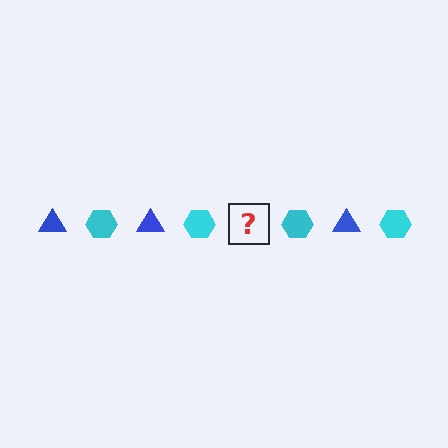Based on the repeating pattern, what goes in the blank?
The blank should be a blue triangle.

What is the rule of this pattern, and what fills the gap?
The rule is that the pattern alternates between blue triangle and cyan hexagon. The gap should be filled with a blue triangle.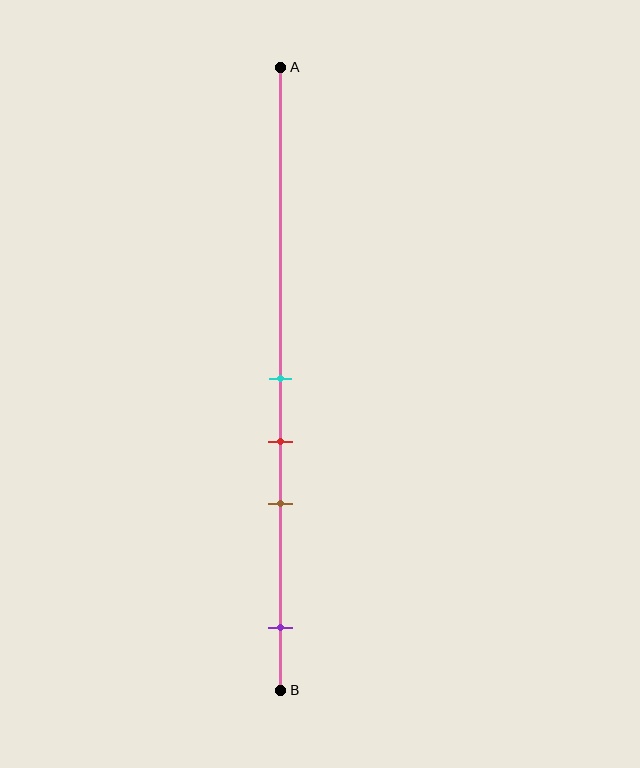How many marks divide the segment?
There are 4 marks dividing the segment.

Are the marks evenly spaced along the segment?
No, the marks are not evenly spaced.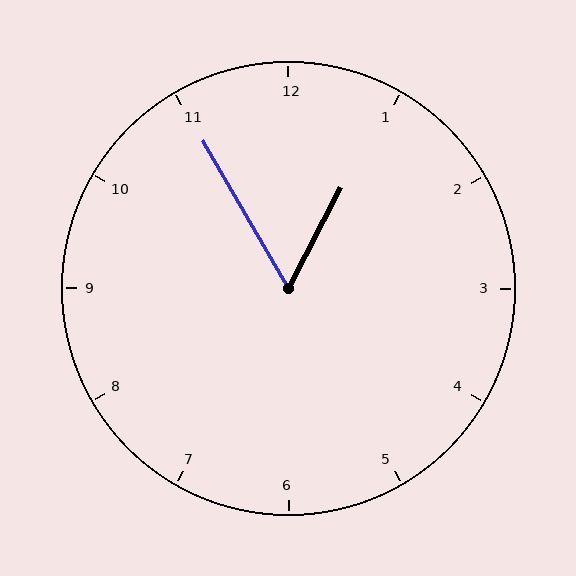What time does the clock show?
12:55.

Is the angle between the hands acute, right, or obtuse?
It is acute.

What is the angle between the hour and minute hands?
Approximately 58 degrees.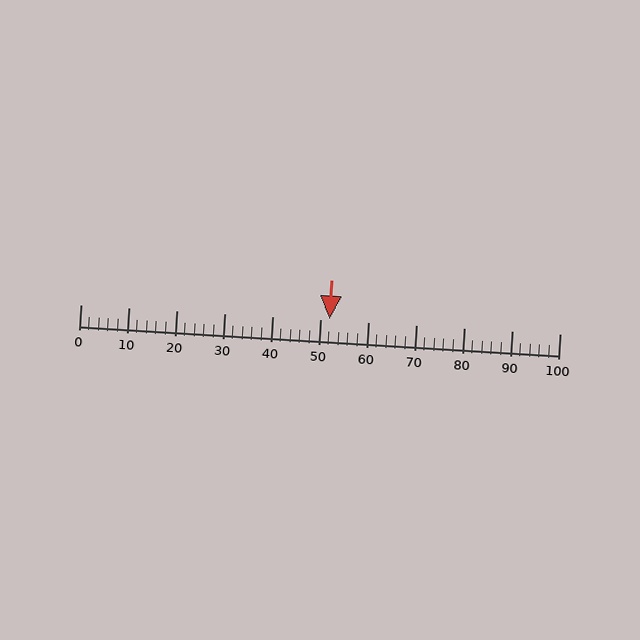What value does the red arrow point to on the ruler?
The red arrow points to approximately 52.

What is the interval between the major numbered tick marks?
The major tick marks are spaced 10 units apart.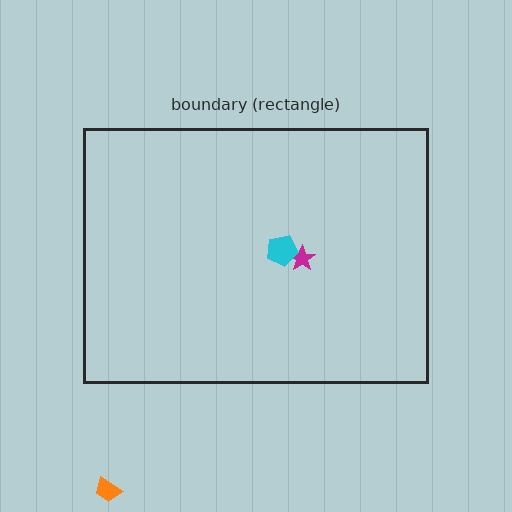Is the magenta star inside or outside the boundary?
Inside.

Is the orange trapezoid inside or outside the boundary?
Outside.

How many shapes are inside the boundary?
2 inside, 1 outside.